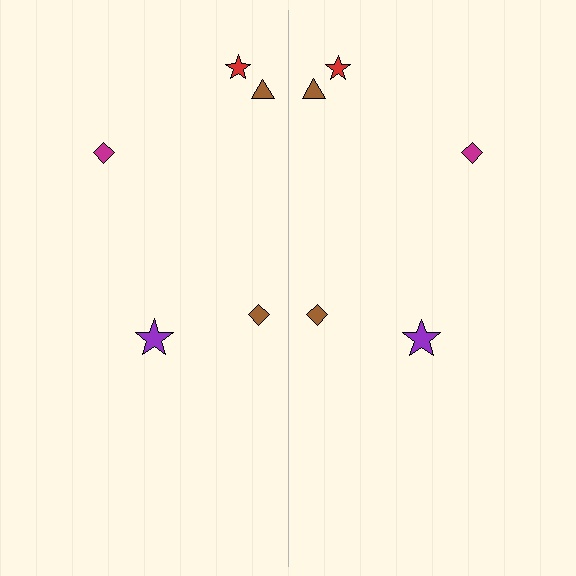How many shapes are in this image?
There are 10 shapes in this image.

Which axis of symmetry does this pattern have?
The pattern has a vertical axis of symmetry running through the center of the image.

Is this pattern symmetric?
Yes, this pattern has bilateral (reflection) symmetry.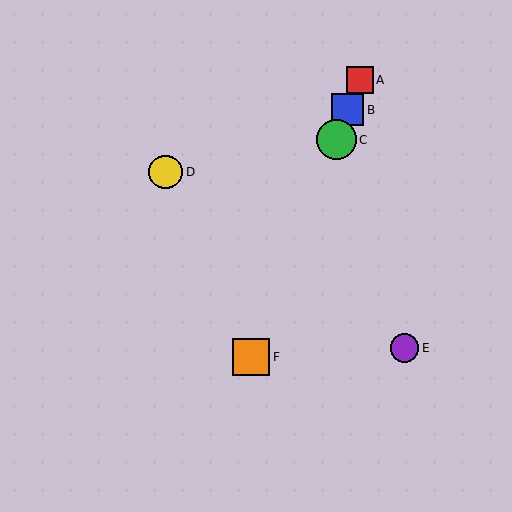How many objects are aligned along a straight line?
4 objects (A, B, C, F) are aligned along a straight line.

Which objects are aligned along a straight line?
Objects A, B, C, F are aligned along a straight line.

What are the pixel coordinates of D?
Object D is at (166, 172).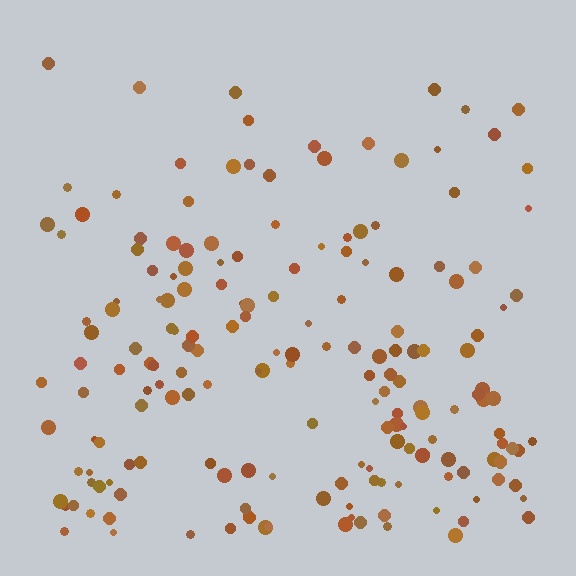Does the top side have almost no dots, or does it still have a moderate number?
Still a moderate number, just noticeably fewer than the bottom.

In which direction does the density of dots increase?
From top to bottom, with the bottom side densest.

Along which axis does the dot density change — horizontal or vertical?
Vertical.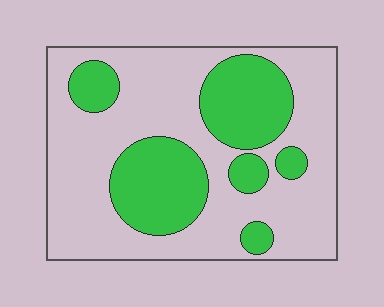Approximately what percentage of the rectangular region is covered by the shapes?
Approximately 30%.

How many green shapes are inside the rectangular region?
6.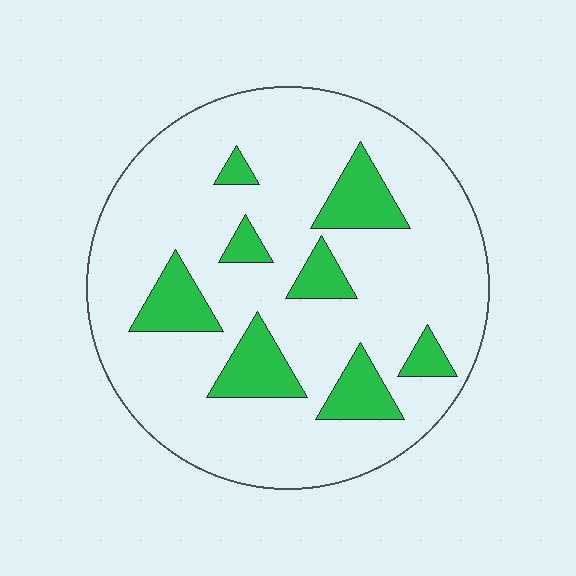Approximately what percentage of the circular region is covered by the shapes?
Approximately 20%.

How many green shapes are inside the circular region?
8.